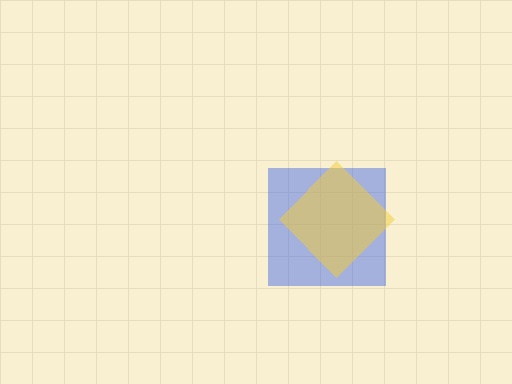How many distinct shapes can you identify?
There are 2 distinct shapes: a blue square, a yellow diamond.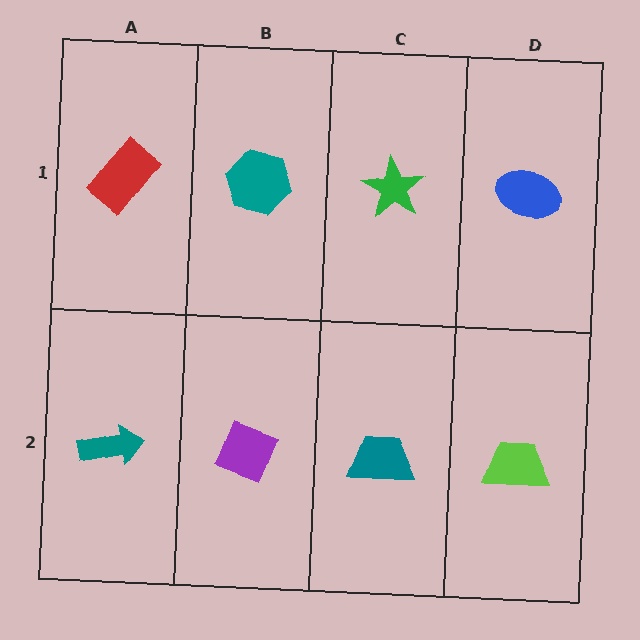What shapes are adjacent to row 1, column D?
A lime trapezoid (row 2, column D), a green star (row 1, column C).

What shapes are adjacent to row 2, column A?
A red rectangle (row 1, column A), a purple diamond (row 2, column B).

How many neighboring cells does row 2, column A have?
2.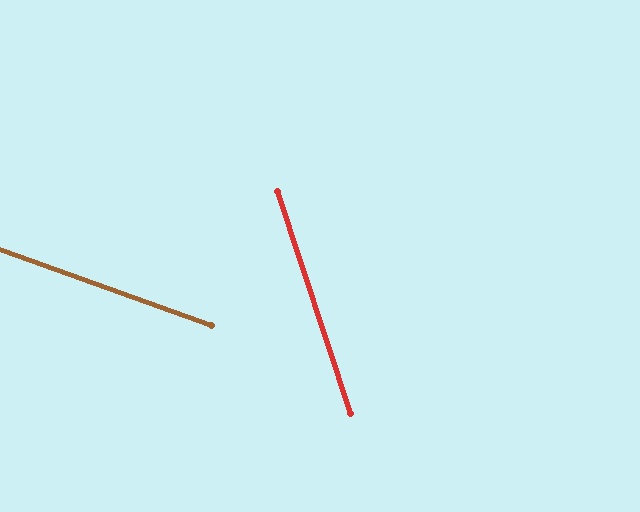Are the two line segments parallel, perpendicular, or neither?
Neither parallel nor perpendicular — they differ by about 52°.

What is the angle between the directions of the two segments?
Approximately 52 degrees.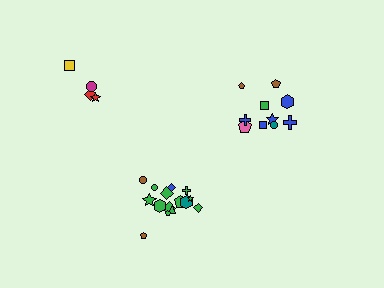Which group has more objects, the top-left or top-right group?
The top-right group.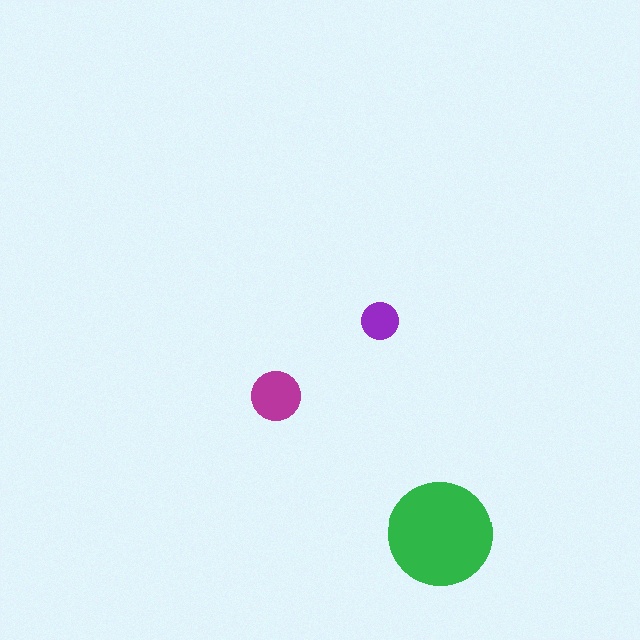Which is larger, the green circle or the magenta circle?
The green one.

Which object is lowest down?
The green circle is bottommost.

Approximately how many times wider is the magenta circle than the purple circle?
About 1.5 times wider.